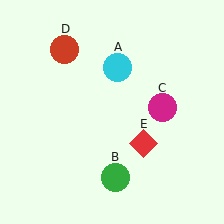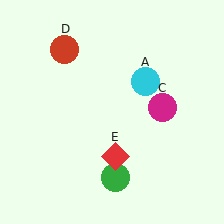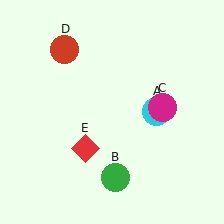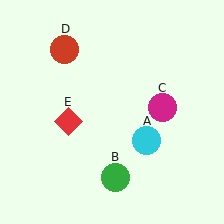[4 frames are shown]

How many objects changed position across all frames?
2 objects changed position: cyan circle (object A), red diamond (object E).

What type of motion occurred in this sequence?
The cyan circle (object A), red diamond (object E) rotated clockwise around the center of the scene.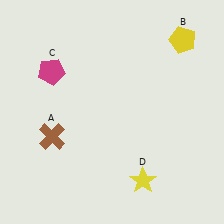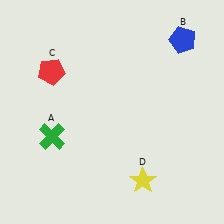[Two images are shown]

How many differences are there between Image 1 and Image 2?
There are 3 differences between the two images.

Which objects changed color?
A changed from brown to green. B changed from yellow to blue. C changed from magenta to red.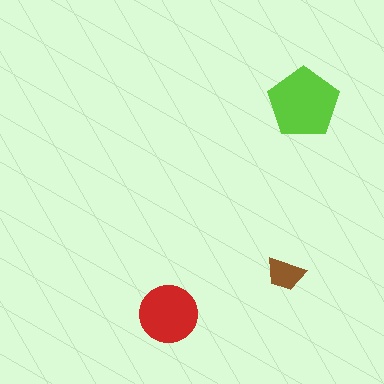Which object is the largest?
The lime pentagon.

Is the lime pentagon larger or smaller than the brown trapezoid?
Larger.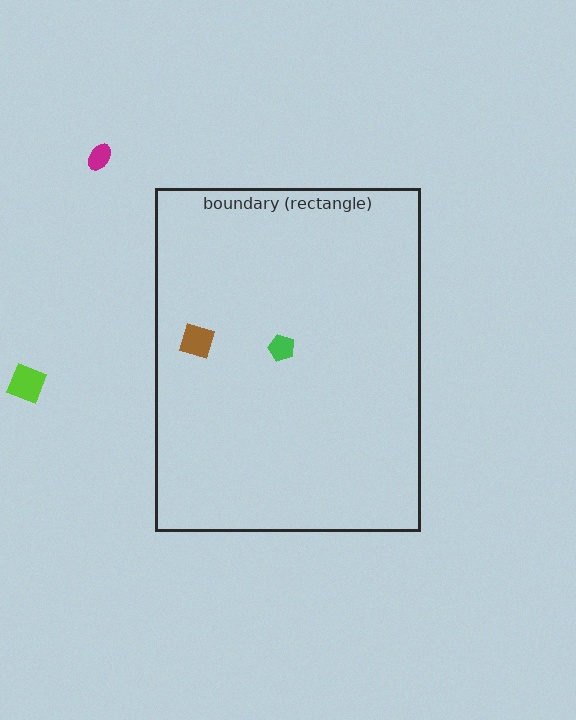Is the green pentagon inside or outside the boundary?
Inside.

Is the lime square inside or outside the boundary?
Outside.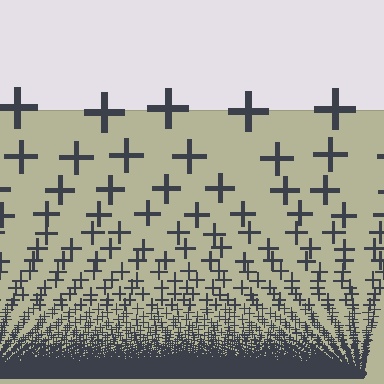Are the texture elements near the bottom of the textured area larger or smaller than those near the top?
Smaller. The gradient is inverted — elements near the bottom are smaller and denser.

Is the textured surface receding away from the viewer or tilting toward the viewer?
The surface appears to tilt toward the viewer. Texture elements get larger and sparser toward the top.